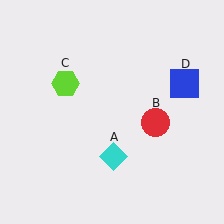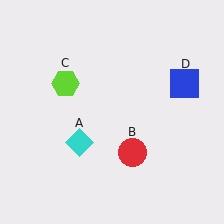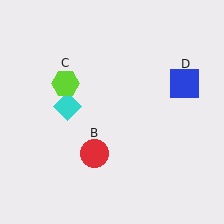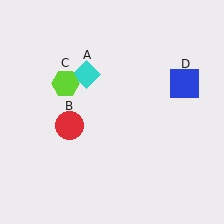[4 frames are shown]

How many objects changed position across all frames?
2 objects changed position: cyan diamond (object A), red circle (object B).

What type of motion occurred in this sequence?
The cyan diamond (object A), red circle (object B) rotated clockwise around the center of the scene.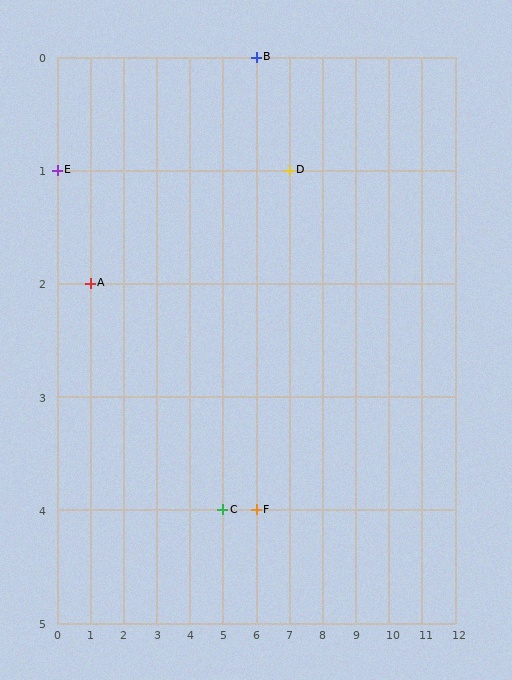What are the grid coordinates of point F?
Point F is at grid coordinates (6, 4).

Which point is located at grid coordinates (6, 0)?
Point B is at (6, 0).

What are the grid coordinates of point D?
Point D is at grid coordinates (7, 1).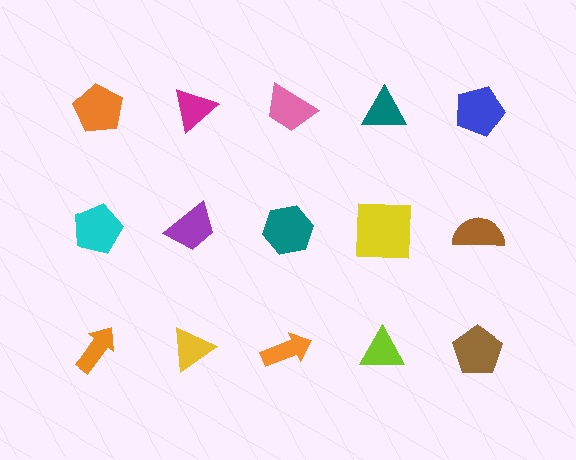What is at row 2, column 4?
A yellow square.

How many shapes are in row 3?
5 shapes.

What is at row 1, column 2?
A magenta triangle.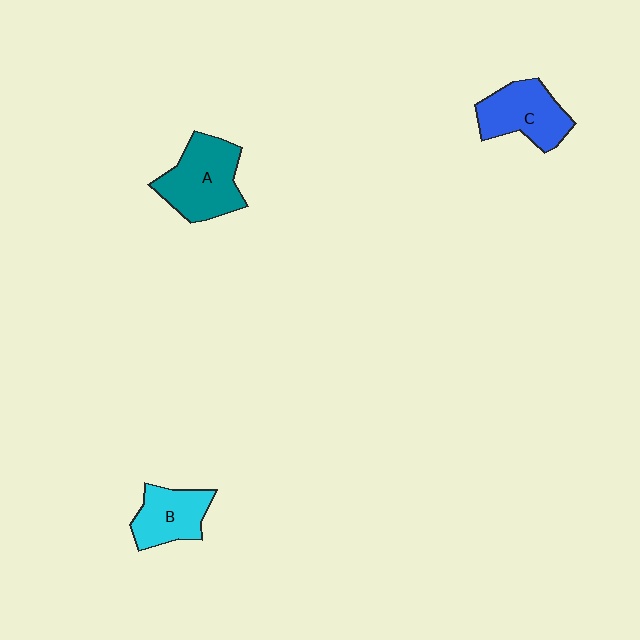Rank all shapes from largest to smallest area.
From largest to smallest: A (teal), C (blue), B (cyan).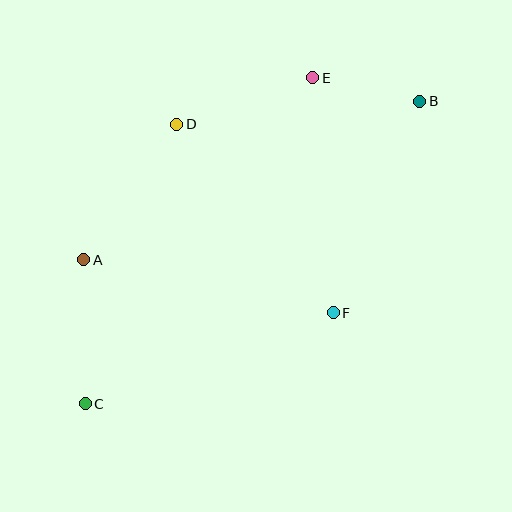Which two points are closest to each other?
Points B and E are closest to each other.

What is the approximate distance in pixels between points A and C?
The distance between A and C is approximately 144 pixels.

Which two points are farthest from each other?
Points B and C are farthest from each other.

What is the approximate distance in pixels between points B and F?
The distance between B and F is approximately 228 pixels.